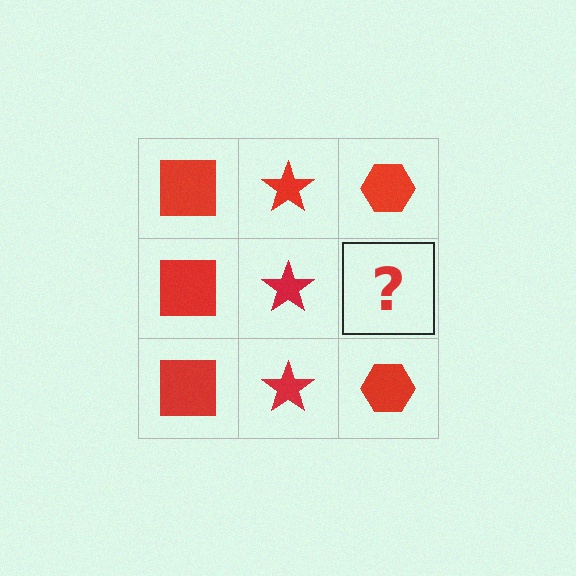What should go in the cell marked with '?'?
The missing cell should contain a red hexagon.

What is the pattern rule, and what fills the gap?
The rule is that each column has a consistent shape. The gap should be filled with a red hexagon.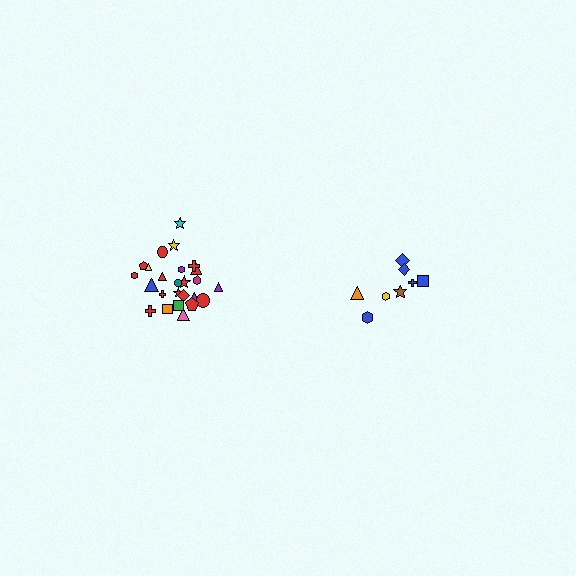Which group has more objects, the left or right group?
The left group.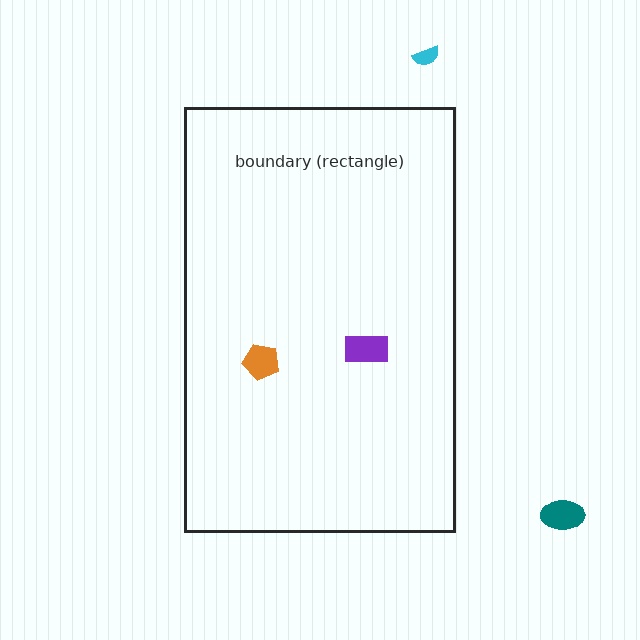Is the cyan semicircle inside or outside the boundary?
Outside.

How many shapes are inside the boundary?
2 inside, 2 outside.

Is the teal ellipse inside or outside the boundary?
Outside.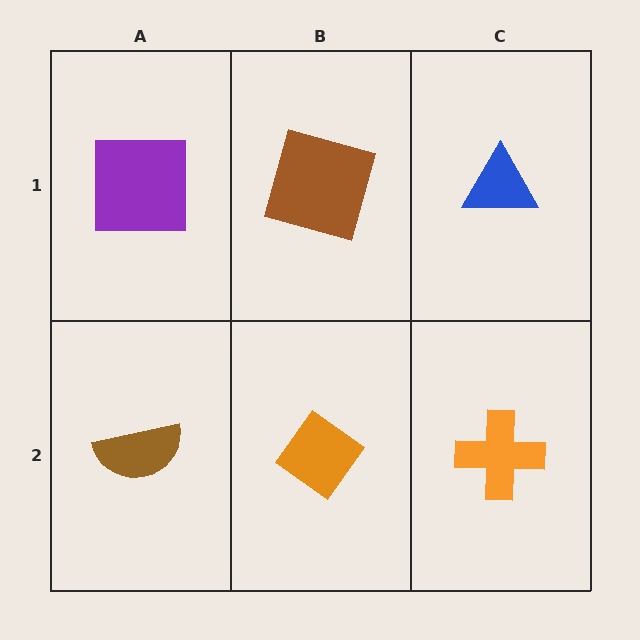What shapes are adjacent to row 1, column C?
An orange cross (row 2, column C), a brown square (row 1, column B).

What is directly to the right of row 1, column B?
A blue triangle.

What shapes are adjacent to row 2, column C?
A blue triangle (row 1, column C), an orange diamond (row 2, column B).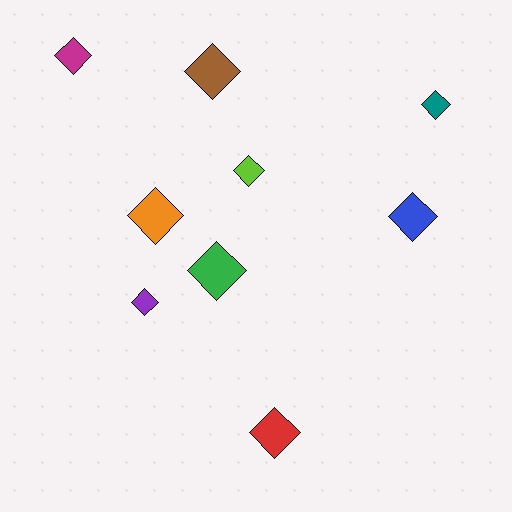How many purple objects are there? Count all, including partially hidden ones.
There is 1 purple object.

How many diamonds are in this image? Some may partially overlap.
There are 9 diamonds.